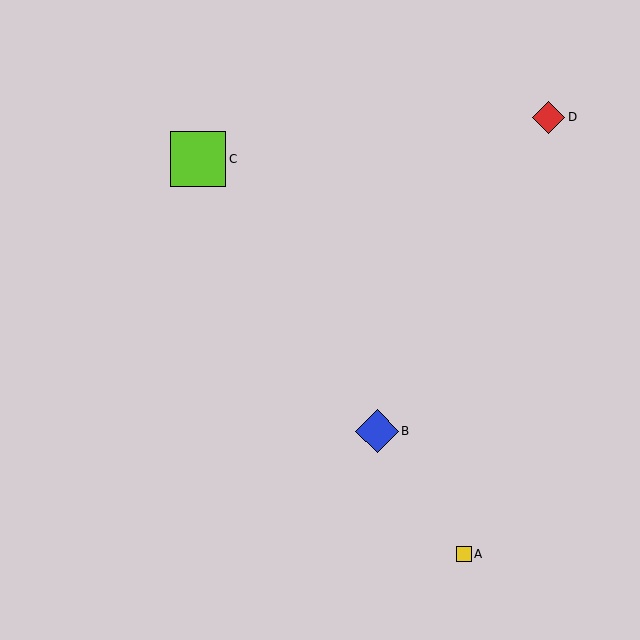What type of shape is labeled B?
Shape B is a blue diamond.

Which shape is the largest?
The lime square (labeled C) is the largest.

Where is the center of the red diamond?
The center of the red diamond is at (549, 117).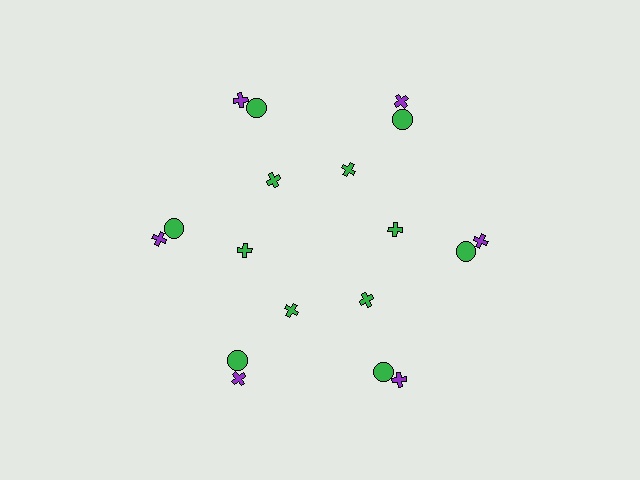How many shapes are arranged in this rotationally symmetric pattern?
There are 18 shapes, arranged in 6 groups of 3.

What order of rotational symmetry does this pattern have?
This pattern has 6-fold rotational symmetry.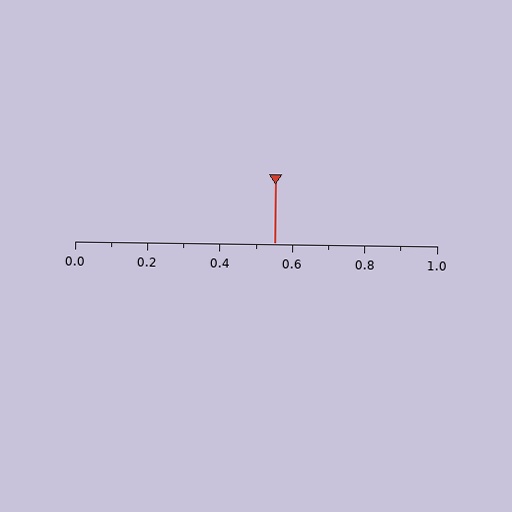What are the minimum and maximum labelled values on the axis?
The axis runs from 0.0 to 1.0.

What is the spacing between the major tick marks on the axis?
The major ticks are spaced 0.2 apart.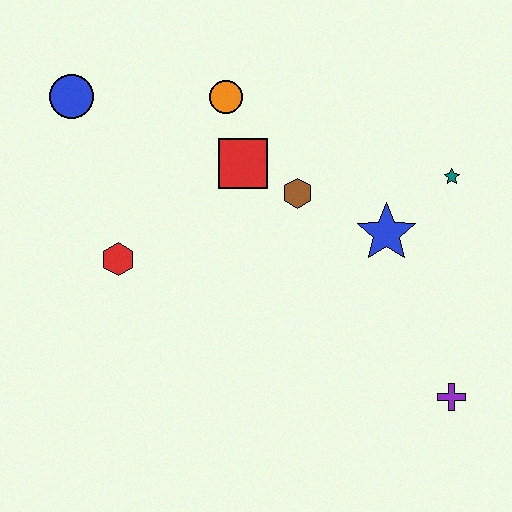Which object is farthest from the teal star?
The blue circle is farthest from the teal star.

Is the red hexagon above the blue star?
No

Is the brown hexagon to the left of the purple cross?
Yes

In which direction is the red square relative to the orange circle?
The red square is below the orange circle.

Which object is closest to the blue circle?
The orange circle is closest to the blue circle.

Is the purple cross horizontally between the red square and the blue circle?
No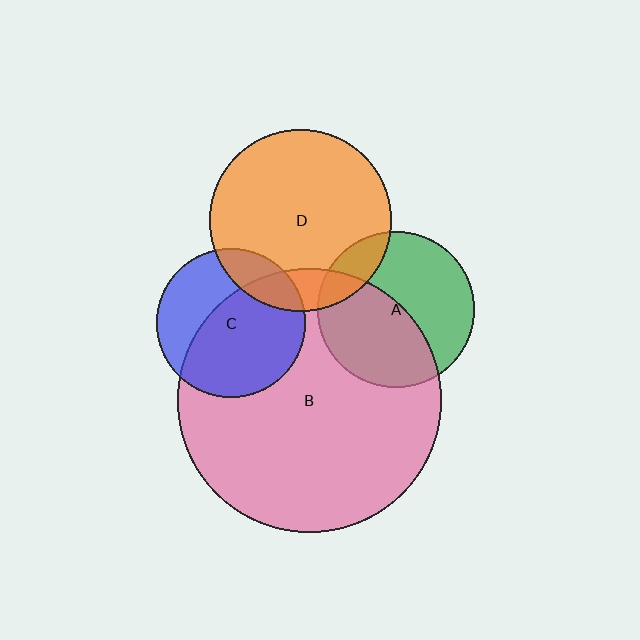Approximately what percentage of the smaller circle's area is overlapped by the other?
Approximately 15%.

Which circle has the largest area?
Circle B (pink).